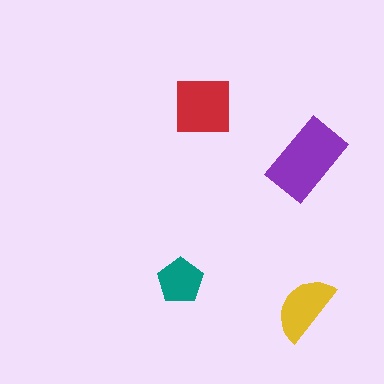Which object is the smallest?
The teal pentagon.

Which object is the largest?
The purple rectangle.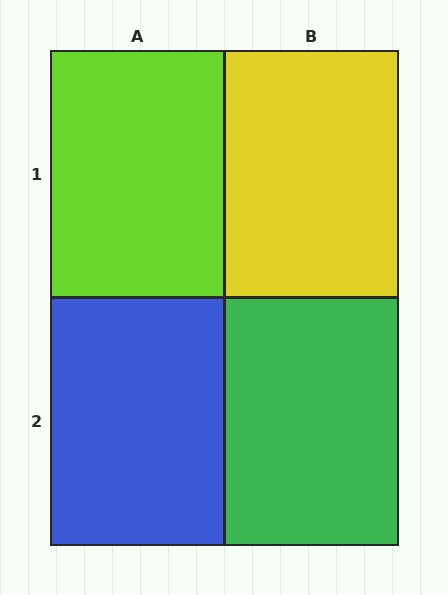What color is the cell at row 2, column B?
Green.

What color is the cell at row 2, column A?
Blue.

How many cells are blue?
1 cell is blue.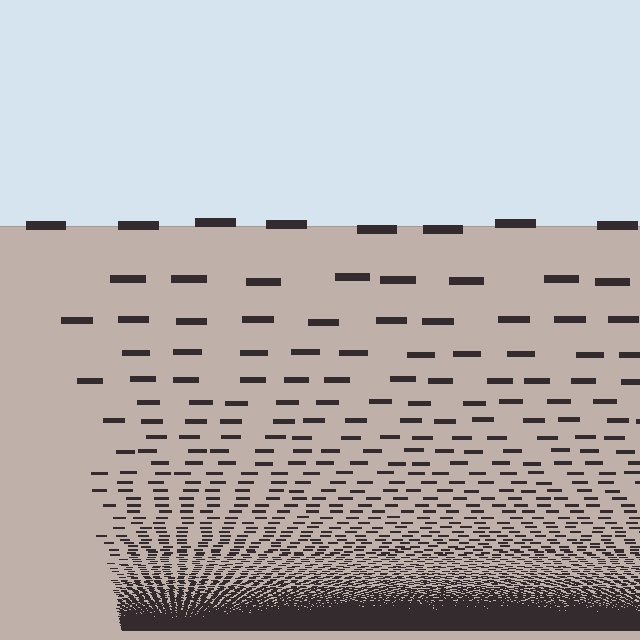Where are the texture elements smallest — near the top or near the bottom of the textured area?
Near the bottom.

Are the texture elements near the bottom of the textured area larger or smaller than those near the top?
Smaller. The gradient is inverted — elements near the bottom are smaller and denser.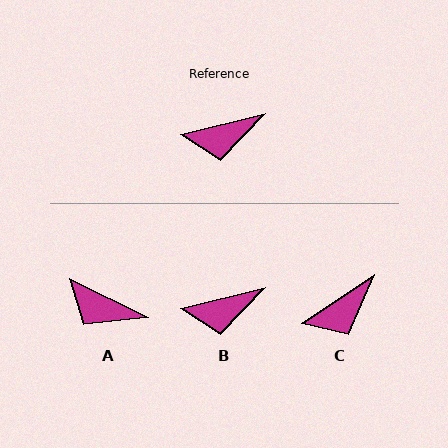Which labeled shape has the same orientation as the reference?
B.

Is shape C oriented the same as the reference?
No, it is off by about 20 degrees.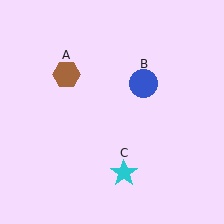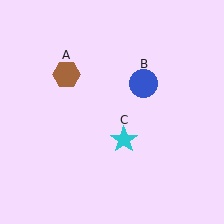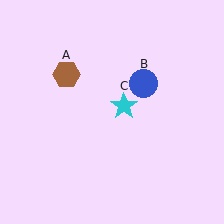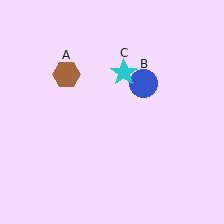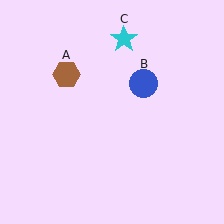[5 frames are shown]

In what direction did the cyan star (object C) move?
The cyan star (object C) moved up.